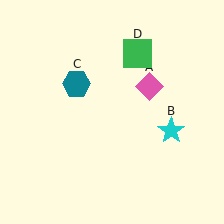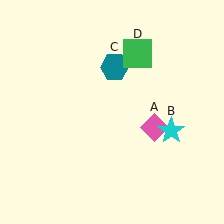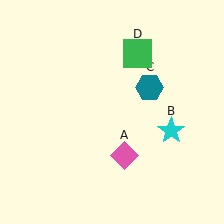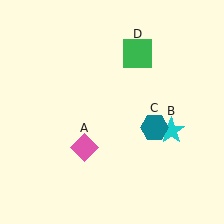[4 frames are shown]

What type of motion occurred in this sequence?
The pink diamond (object A), teal hexagon (object C) rotated clockwise around the center of the scene.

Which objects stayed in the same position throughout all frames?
Cyan star (object B) and green square (object D) remained stationary.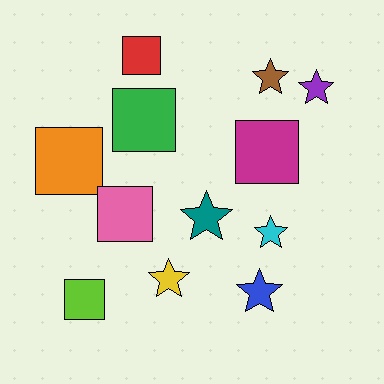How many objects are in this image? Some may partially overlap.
There are 12 objects.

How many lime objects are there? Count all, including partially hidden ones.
There is 1 lime object.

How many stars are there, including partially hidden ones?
There are 6 stars.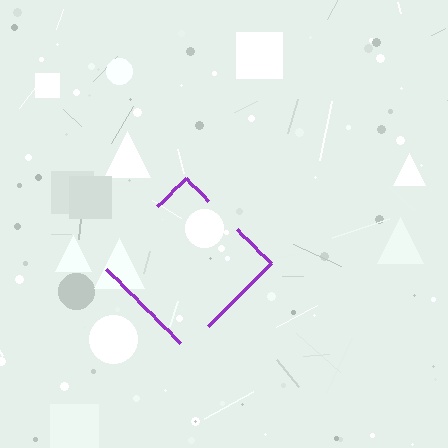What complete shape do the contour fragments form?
The contour fragments form a diamond.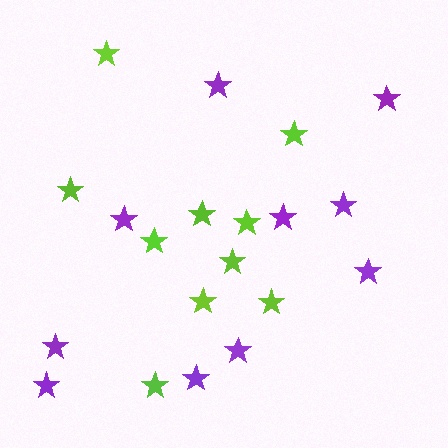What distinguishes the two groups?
There are 2 groups: one group of lime stars (10) and one group of purple stars (10).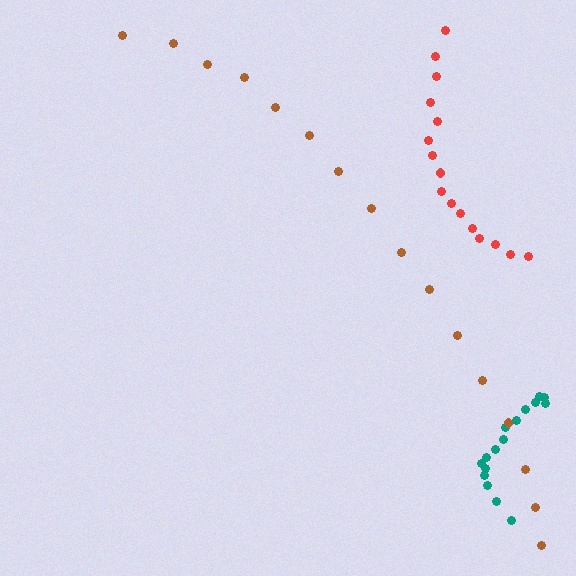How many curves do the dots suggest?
There are 3 distinct paths.